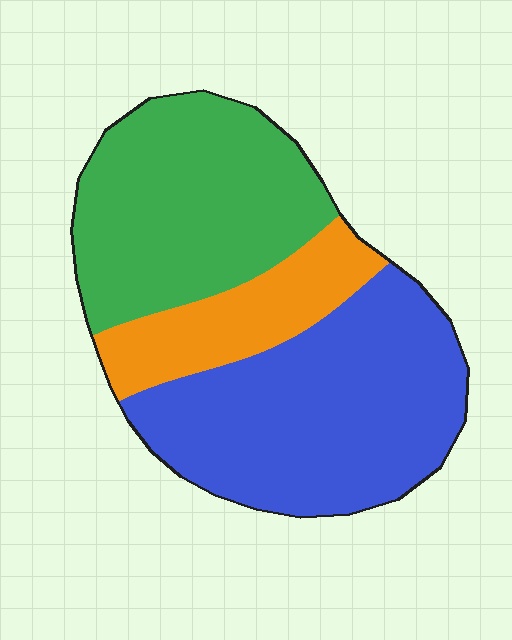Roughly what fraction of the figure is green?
Green takes up about three eighths (3/8) of the figure.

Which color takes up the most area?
Blue, at roughly 45%.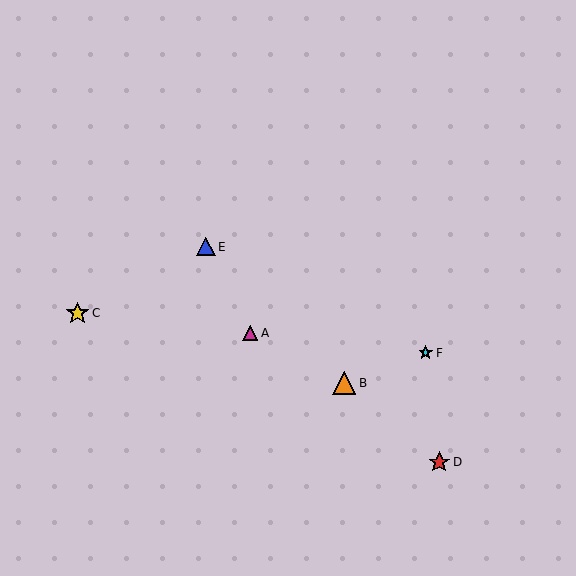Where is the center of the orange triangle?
The center of the orange triangle is at (344, 383).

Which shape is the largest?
The orange triangle (labeled B) is the largest.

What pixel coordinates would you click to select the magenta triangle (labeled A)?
Click at (250, 333) to select the magenta triangle A.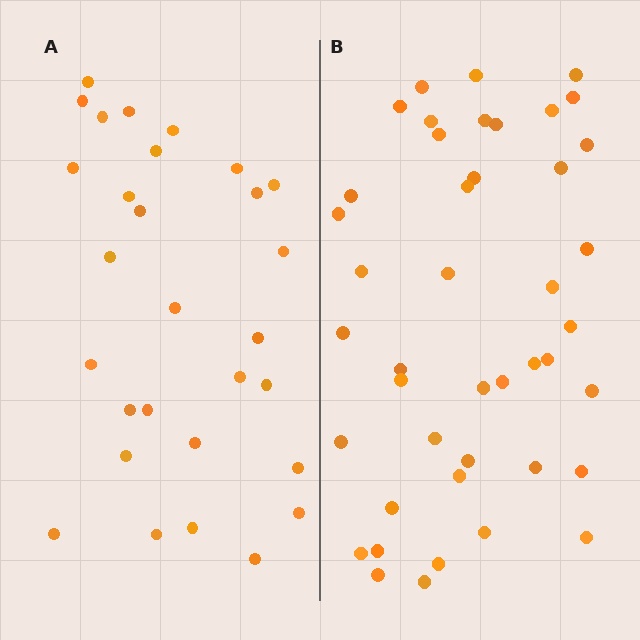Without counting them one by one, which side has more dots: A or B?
Region B (the right region) has more dots.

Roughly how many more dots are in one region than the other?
Region B has approximately 15 more dots than region A.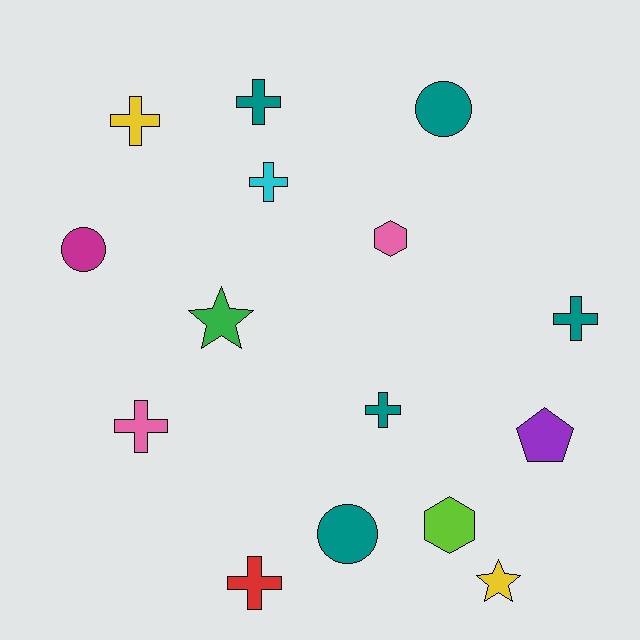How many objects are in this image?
There are 15 objects.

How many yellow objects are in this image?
There are 2 yellow objects.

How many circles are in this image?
There are 3 circles.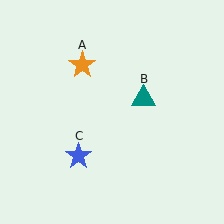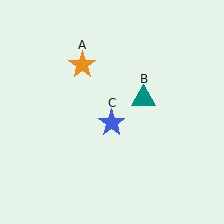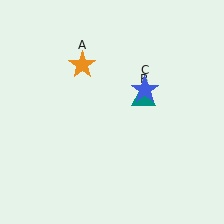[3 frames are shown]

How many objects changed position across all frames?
1 object changed position: blue star (object C).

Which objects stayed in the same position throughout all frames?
Orange star (object A) and teal triangle (object B) remained stationary.